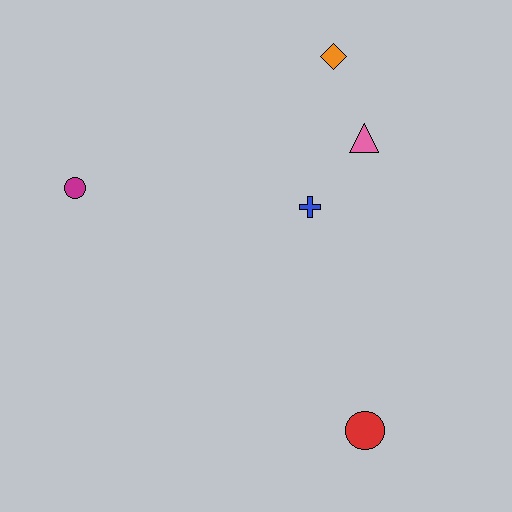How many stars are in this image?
There are no stars.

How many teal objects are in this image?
There are no teal objects.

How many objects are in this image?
There are 5 objects.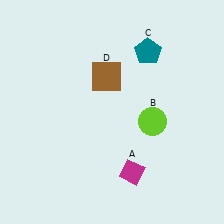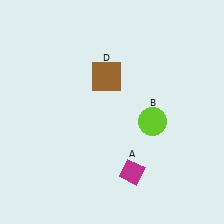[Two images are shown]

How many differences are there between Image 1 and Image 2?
There is 1 difference between the two images.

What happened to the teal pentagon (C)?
The teal pentagon (C) was removed in Image 2. It was in the top-right area of Image 1.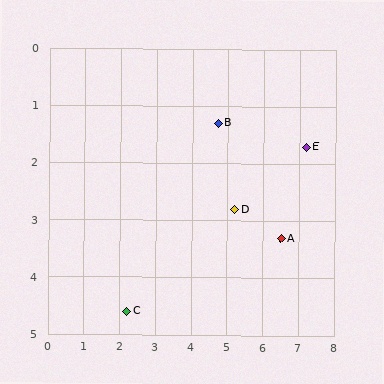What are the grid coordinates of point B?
Point B is at approximately (4.7, 1.3).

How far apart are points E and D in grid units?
Points E and D are about 2.3 grid units apart.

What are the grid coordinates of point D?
Point D is at approximately (5.2, 2.8).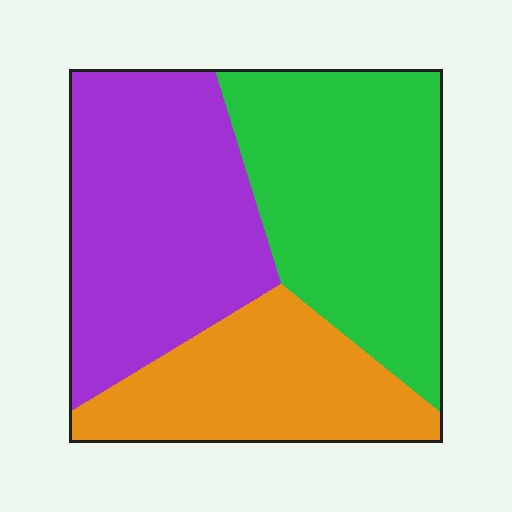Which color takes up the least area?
Orange, at roughly 25%.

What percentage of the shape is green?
Green covers roughly 40% of the shape.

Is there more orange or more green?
Green.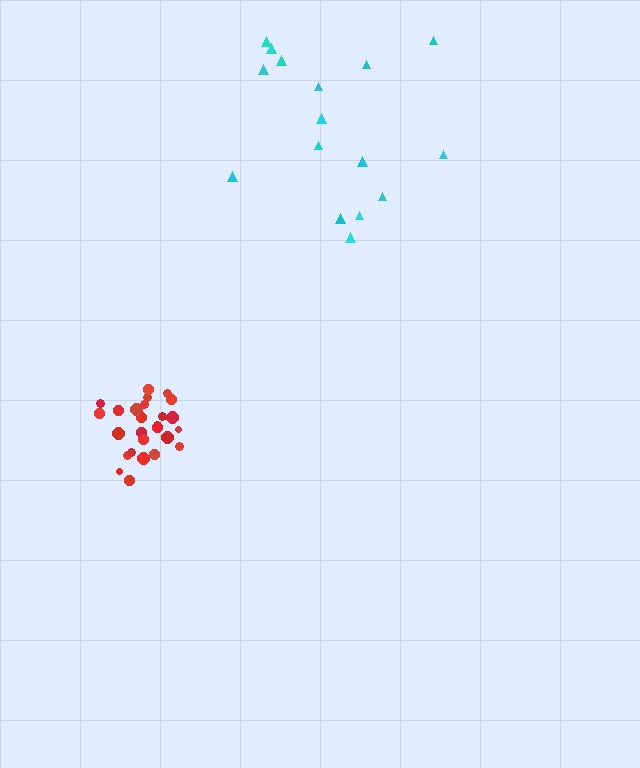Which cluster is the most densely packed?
Red.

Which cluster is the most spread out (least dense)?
Cyan.